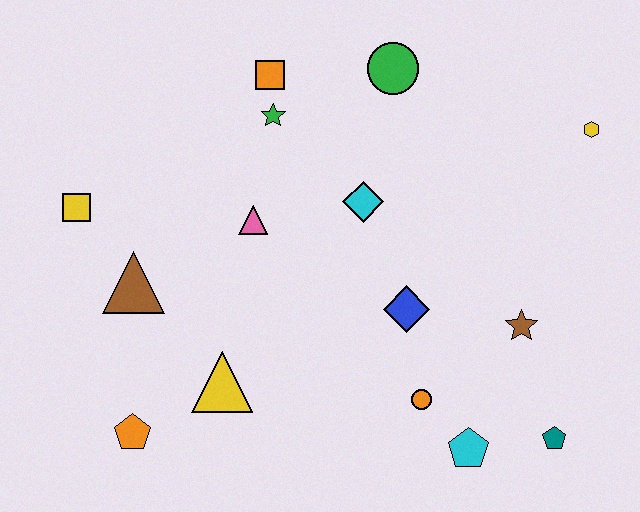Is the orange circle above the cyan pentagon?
Yes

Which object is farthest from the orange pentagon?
The yellow hexagon is farthest from the orange pentagon.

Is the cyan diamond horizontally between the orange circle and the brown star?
No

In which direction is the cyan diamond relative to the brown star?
The cyan diamond is to the left of the brown star.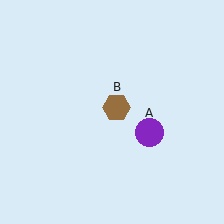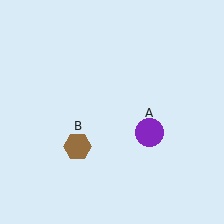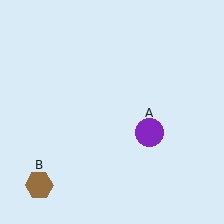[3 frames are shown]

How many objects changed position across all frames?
1 object changed position: brown hexagon (object B).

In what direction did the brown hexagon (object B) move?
The brown hexagon (object B) moved down and to the left.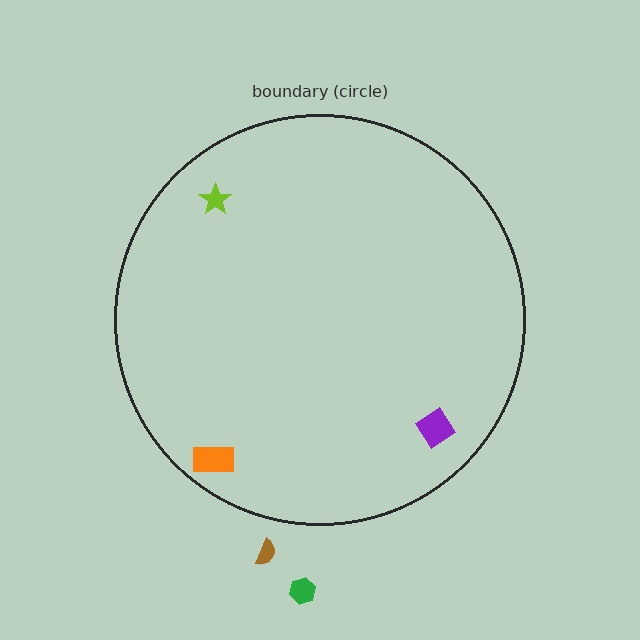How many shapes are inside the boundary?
3 inside, 2 outside.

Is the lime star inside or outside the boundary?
Inside.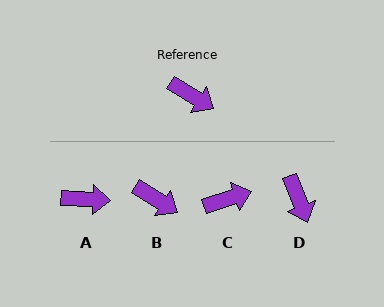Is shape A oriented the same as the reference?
No, it is off by about 29 degrees.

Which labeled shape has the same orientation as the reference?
B.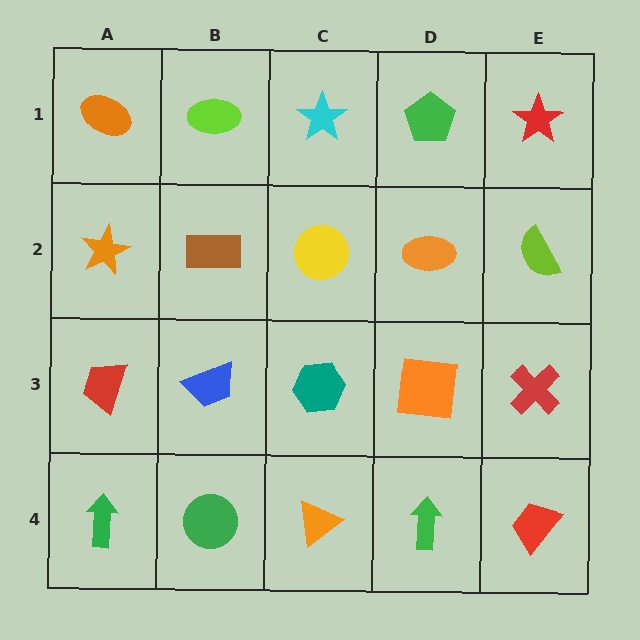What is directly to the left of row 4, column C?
A green circle.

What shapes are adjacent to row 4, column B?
A blue trapezoid (row 3, column B), a green arrow (row 4, column A), an orange triangle (row 4, column C).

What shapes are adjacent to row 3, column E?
A lime semicircle (row 2, column E), a red trapezoid (row 4, column E), an orange square (row 3, column D).